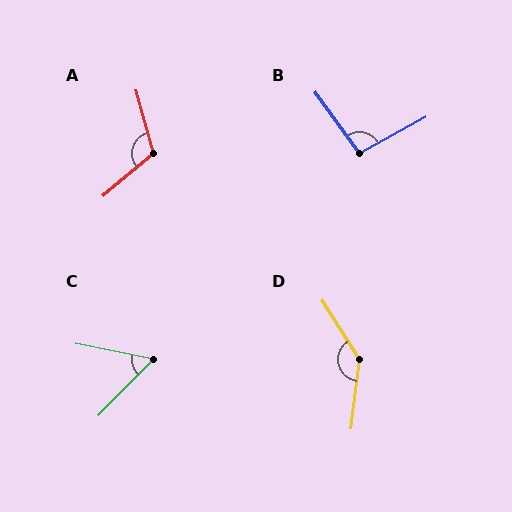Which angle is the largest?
D, at approximately 141 degrees.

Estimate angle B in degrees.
Approximately 97 degrees.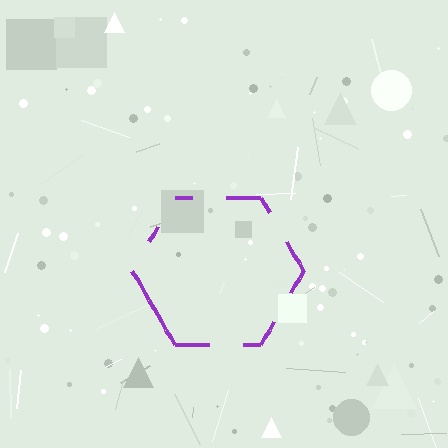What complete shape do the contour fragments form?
The contour fragments form a hexagon.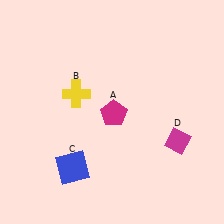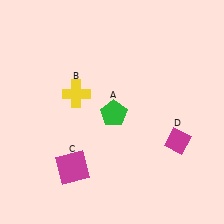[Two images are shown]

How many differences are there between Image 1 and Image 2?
There are 2 differences between the two images.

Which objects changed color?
A changed from magenta to green. C changed from blue to magenta.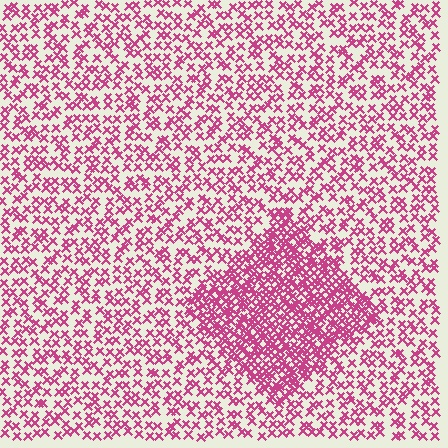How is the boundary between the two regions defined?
The boundary is defined by a change in element density (approximately 2.2x ratio). All elements are the same color, size, and shape.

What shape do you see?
I see a diamond.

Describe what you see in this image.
The image contains small magenta elements arranged at two different densities. A diamond-shaped region is visible where the elements are more densely packed than the surrounding area.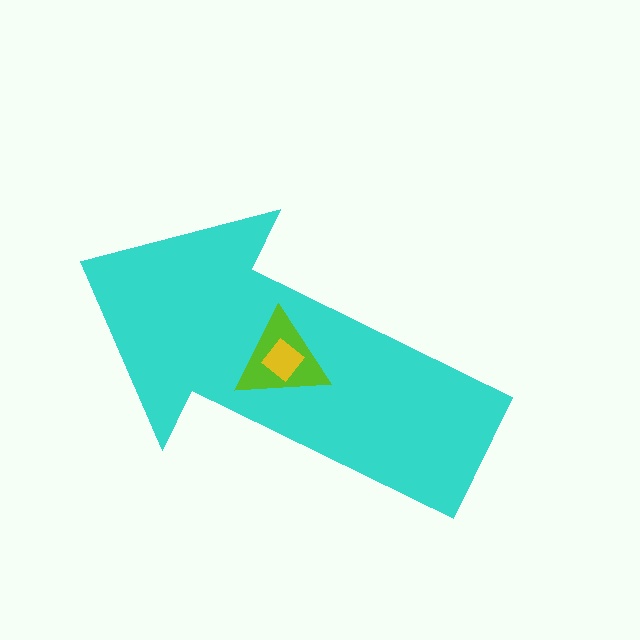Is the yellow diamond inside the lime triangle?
Yes.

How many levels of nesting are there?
3.